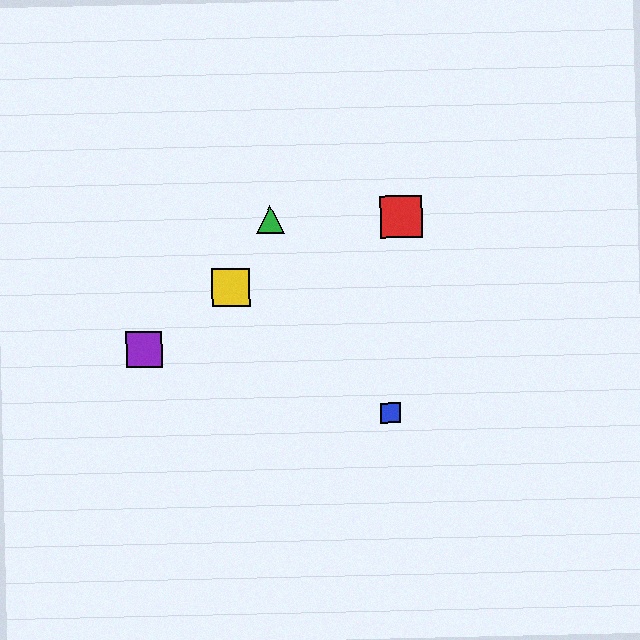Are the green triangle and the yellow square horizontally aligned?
No, the green triangle is at y≈220 and the yellow square is at y≈288.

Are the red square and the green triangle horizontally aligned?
Yes, both are at y≈217.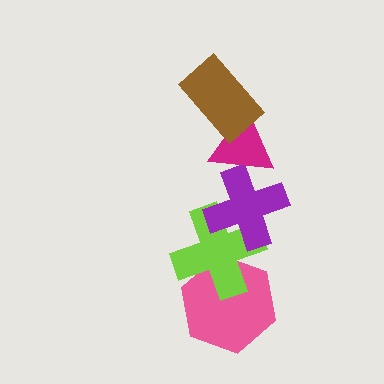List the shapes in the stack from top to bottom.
From top to bottom: the brown rectangle, the magenta triangle, the purple cross, the lime cross, the pink hexagon.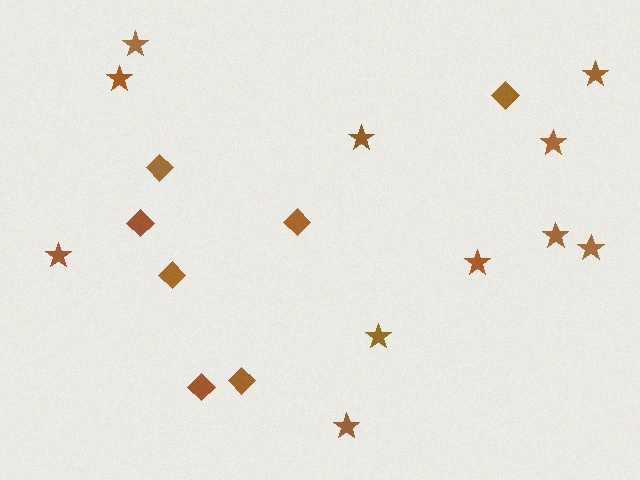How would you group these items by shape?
There are 2 groups: one group of stars (11) and one group of diamonds (7).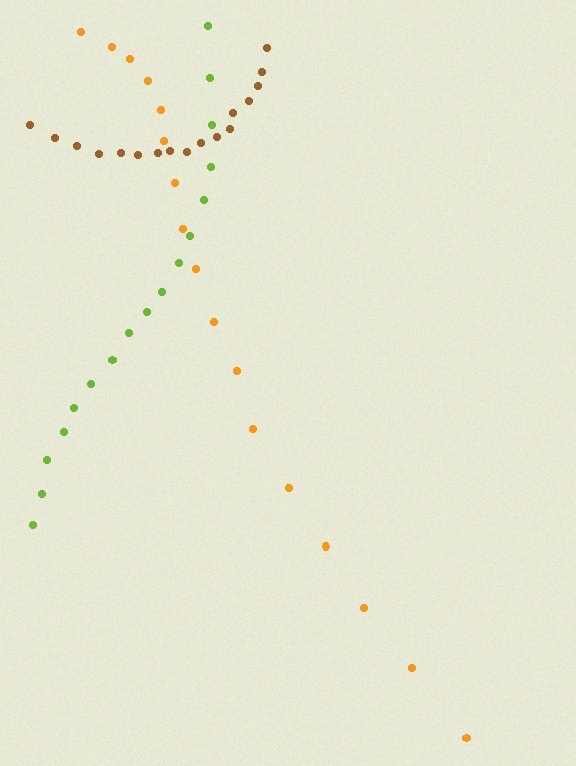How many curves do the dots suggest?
There are 3 distinct paths.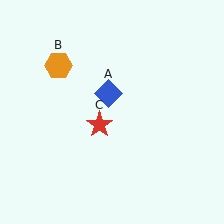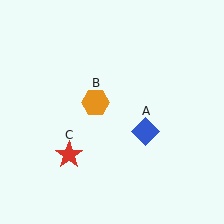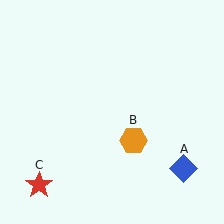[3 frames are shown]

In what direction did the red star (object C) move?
The red star (object C) moved down and to the left.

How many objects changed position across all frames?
3 objects changed position: blue diamond (object A), orange hexagon (object B), red star (object C).